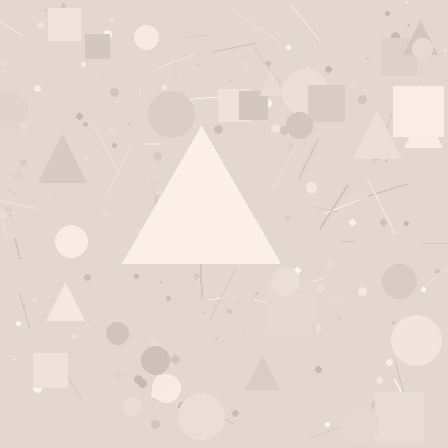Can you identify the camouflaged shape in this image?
The camouflaged shape is a triangle.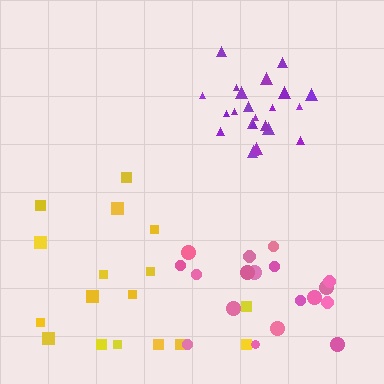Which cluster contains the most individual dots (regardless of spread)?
Purple (23).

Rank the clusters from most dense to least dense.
purple, yellow, pink.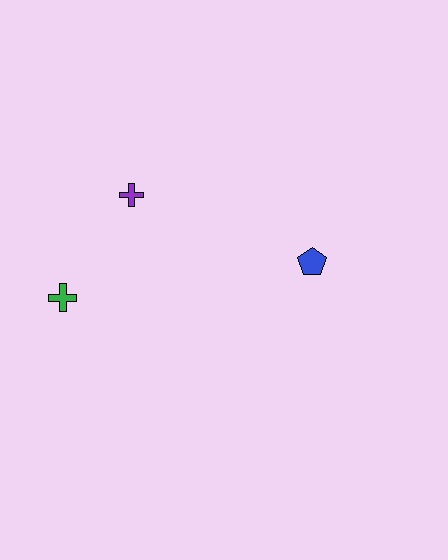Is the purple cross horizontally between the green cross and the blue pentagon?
Yes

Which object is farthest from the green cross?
The blue pentagon is farthest from the green cross.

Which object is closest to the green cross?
The purple cross is closest to the green cross.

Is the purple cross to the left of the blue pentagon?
Yes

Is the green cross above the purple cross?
No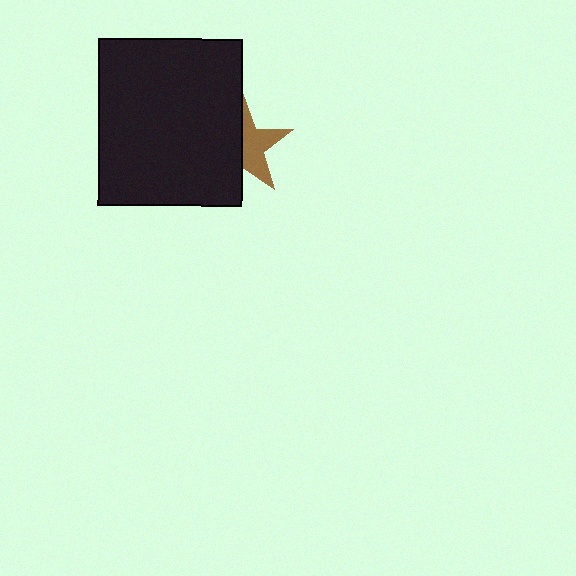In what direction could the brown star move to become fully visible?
The brown star could move right. That would shift it out from behind the black rectangle entirely.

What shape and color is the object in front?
The object in front is a black rectangle.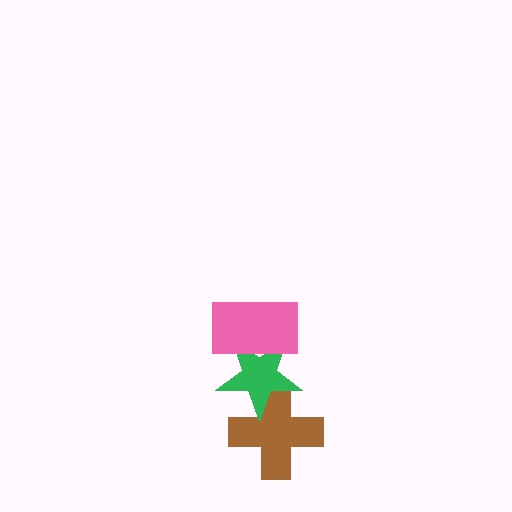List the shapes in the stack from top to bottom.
From top to bottom: the pink rectangle, the green star, the brown cross.